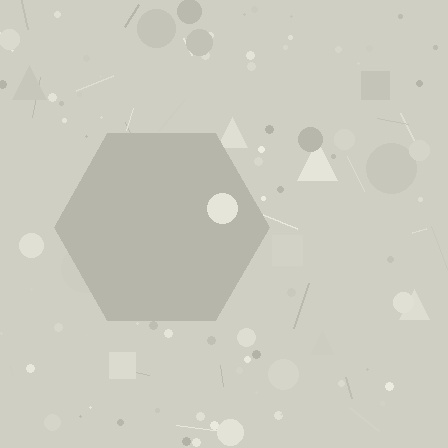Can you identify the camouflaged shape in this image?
The camouflaged shape is a hexagon.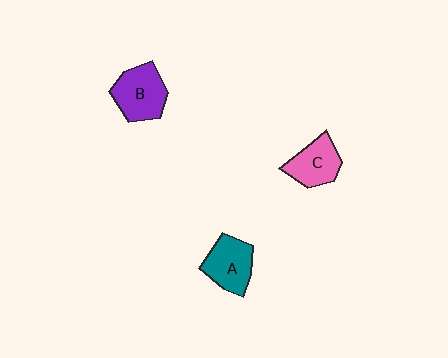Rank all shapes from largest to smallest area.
From largest to smallest: B (purple), A (teal), C (pink).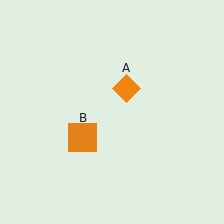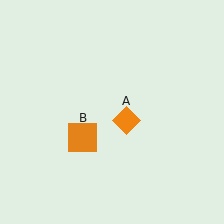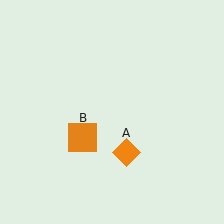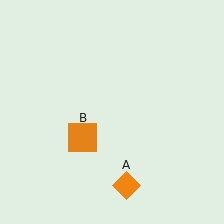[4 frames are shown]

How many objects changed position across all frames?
1 object changed position: orange diamond (object A).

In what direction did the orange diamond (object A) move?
The orange diamond (object A) moved down.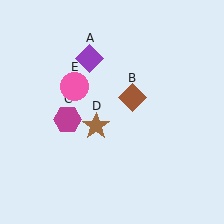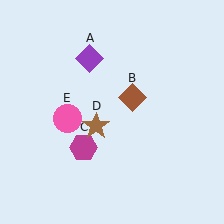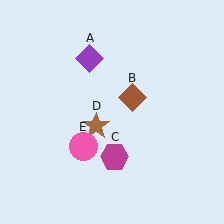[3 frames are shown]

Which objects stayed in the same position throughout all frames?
Purple diamond (object A) and brown diamond (object B) and brown star (object D) remained stationary.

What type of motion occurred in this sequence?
The magenta hexagon (object C), pink circle (object E) rotated counterclockwise around the center of the scene.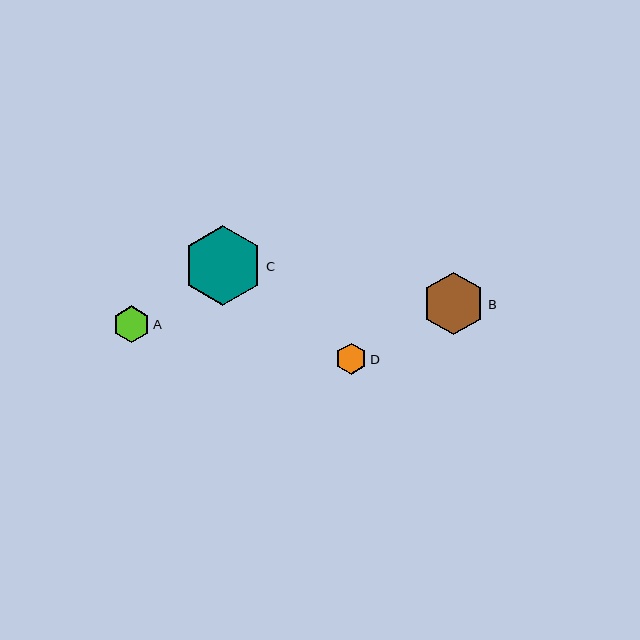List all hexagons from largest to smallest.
From largest to smallest: C, B, A, D.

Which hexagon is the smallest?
Hexagon D is the smallest with a size of approximately 31 pixels.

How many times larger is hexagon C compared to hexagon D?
Hexagon C is approximately 2.6 times the size of hexagon D.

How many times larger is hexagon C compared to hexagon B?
Hexagon C is approximately 1.3 times the size of hexagon B.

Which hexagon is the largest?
Hexagon C is the largest with a size of approximately 79 pixels.